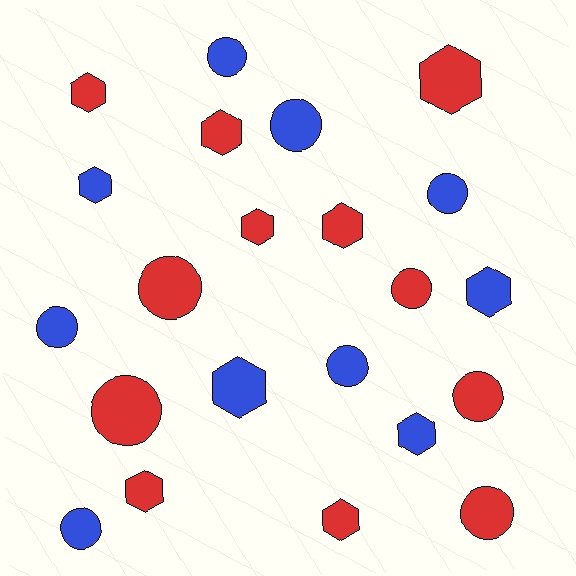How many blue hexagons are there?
There are 4 blue hexagons.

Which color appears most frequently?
Red, with 12 objects.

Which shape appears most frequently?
Circle, with 11 objects.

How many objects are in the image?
There are 22 objects.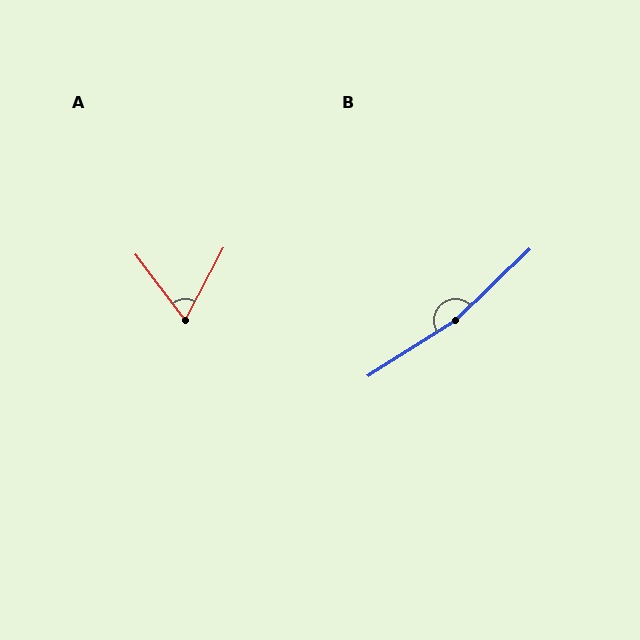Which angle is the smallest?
A, at approximately 65 degrees.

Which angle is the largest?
B, at approximately 169 degrees.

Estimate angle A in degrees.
Approximately 65 degrees.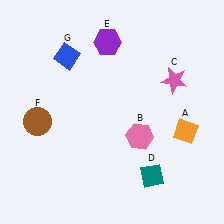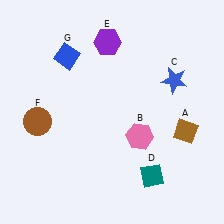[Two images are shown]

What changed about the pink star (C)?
In Image 1, C is pink. In Image 2, it changed to blue.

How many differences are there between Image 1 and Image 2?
There are 2 differences between the two images.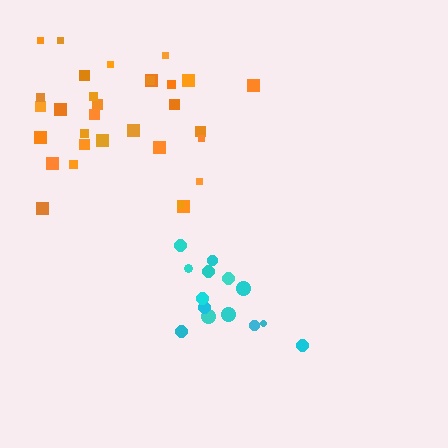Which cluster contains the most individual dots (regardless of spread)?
Orange (32).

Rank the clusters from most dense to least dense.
cyan, orange.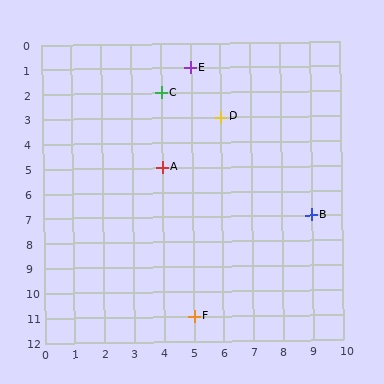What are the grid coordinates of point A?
Point A is at grid coordinates (4, 5).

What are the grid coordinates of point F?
Point F is at grid coordinates (5, 11).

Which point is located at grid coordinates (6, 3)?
Point D is at (6, 3).